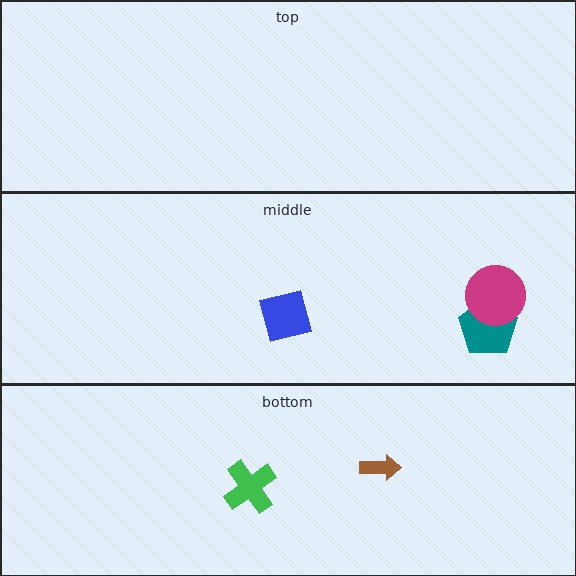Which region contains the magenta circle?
The middle region.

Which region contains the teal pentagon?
The middle region.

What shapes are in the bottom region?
The brown arrow, the green cross.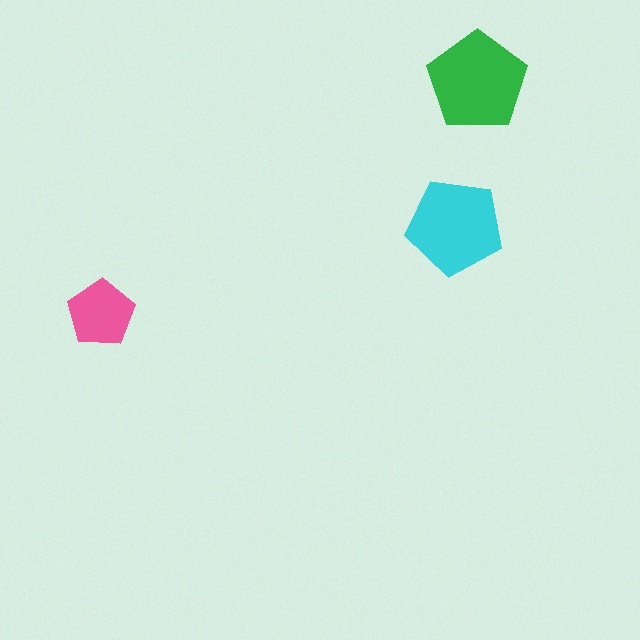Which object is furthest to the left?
The pink pentagon is leftmost.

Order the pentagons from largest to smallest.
the green one, the cyan one, the pink one.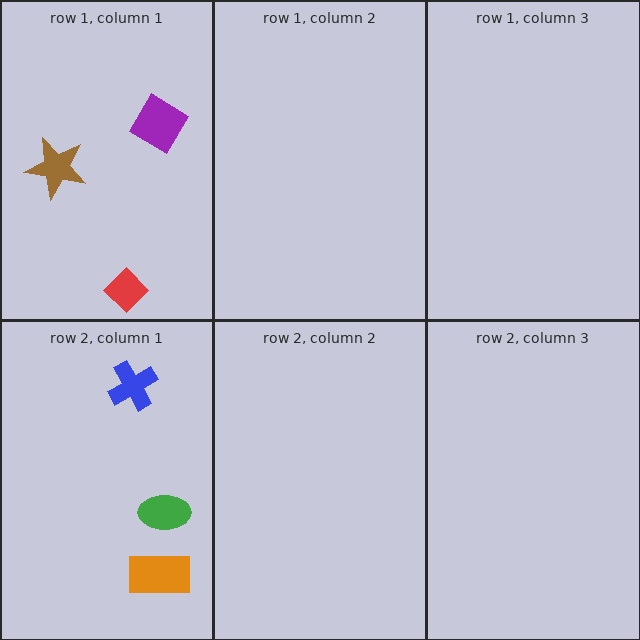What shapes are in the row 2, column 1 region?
The blue cross, the orange rectangle, the green ellipse.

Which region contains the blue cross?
The row 2, column 1 region.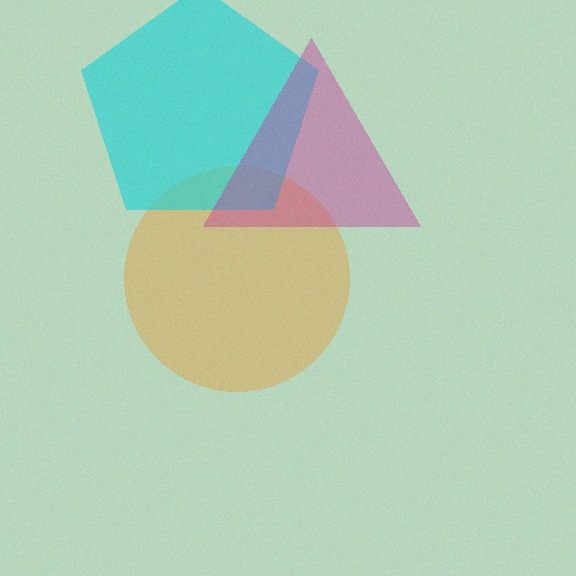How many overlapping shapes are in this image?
There are 3 overlapping shapes in the image.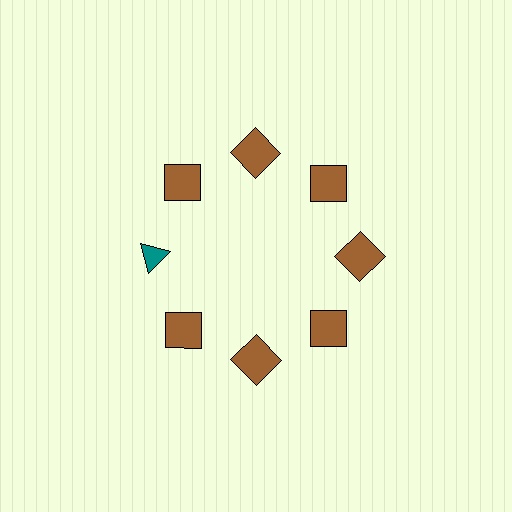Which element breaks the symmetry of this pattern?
The teal triangle at roughly the 9 o'clock position breaks the symmetry. All other shapes are brown squares.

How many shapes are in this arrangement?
There are 8 shapes arranged in a ring pattern.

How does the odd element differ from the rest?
It differs in both color (teal instead of brown) and shape (triangle instead of square).